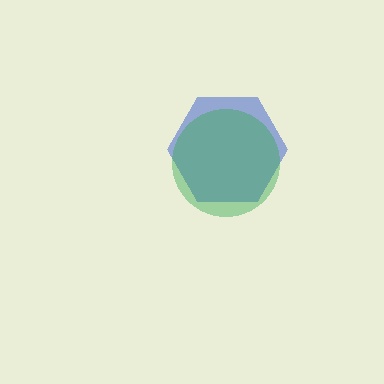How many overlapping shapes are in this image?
There are 2 overlapping shapes in the image.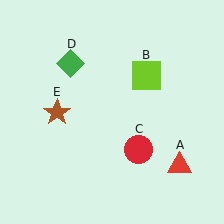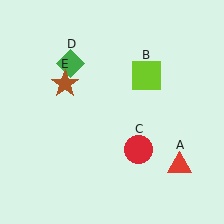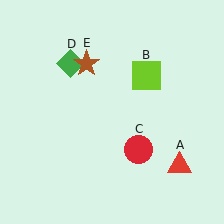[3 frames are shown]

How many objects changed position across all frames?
1 object changed position: brown star (object E).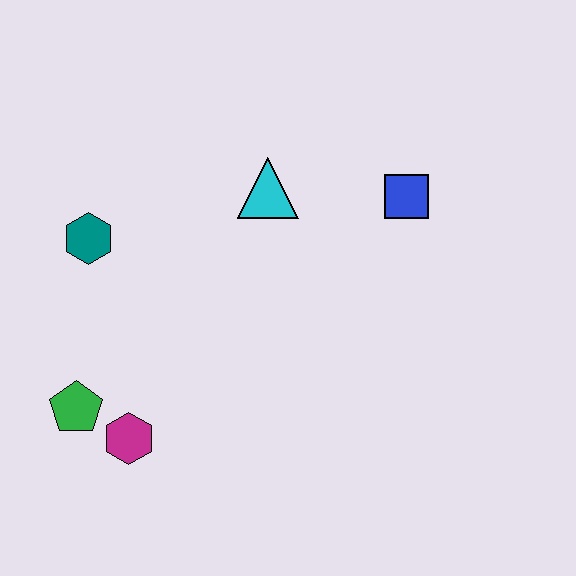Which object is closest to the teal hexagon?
The green pentagon is closest to the teal hexagon.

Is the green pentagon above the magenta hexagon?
Yes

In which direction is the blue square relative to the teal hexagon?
The blue square is to the right of the teal hexagon.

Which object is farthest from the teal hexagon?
The blue square is farthest from the teal hexagon.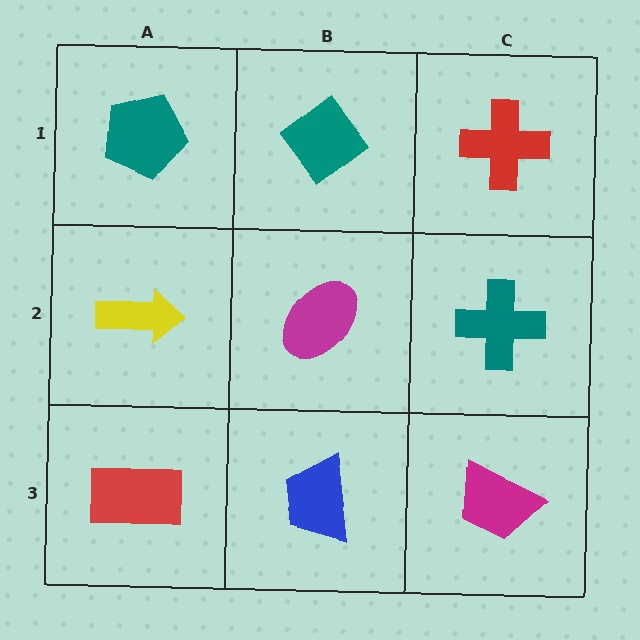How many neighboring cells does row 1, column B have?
3.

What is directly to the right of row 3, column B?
A magenta trapezoid.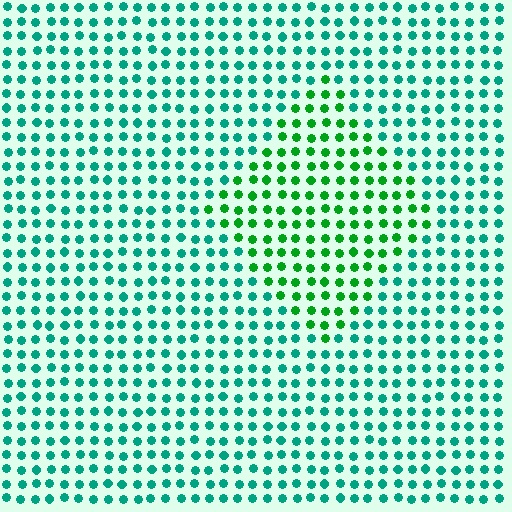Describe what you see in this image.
The image is filled with small teal elements in a uniform arrangement. A diamond-shaped region is visible where the elements are tinted to a slightly different hue, forming a subtle color boundary.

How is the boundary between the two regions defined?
The boundary is defined purely by a slight shift in hue (about 39 degrees). Spacing, size, and orientation are identical on both sides.